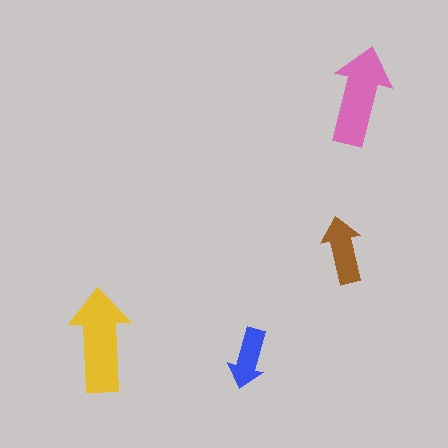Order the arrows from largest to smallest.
the yellow one, the pink one, the brown one, the blue one.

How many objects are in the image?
There are 4 objects in the image.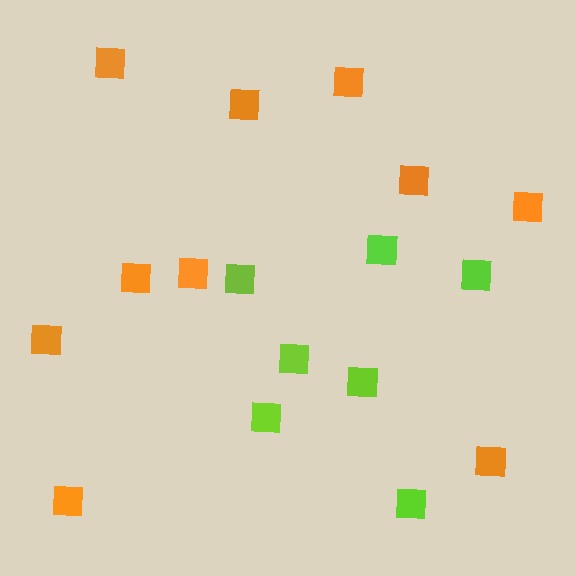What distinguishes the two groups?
There are 2 groups: one group of lime squares (7) and one group of orange squares (10).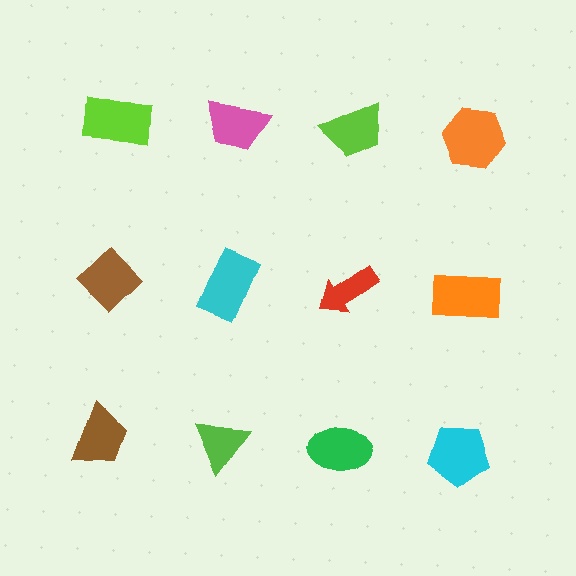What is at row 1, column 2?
A pink trapezoid.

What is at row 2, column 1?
A brown diamond.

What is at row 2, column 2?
A cyan rectangle.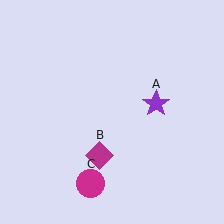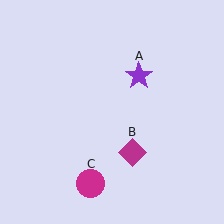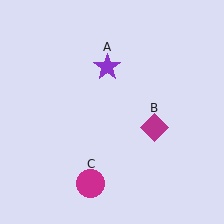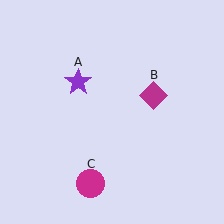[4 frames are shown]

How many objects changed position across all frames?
2 objects changed position: purple star (object A), magenta diamond (object B).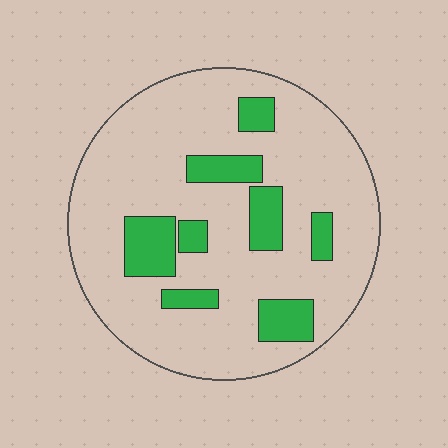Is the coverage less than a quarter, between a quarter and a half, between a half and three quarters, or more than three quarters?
Less than a quarter.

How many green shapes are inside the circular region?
8.